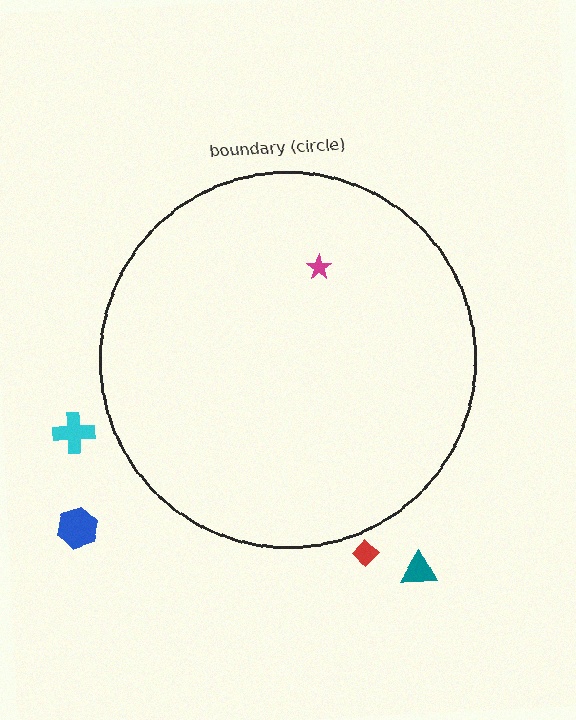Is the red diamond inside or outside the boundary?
Outside.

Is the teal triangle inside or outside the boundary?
Outside.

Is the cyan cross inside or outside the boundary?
Outside.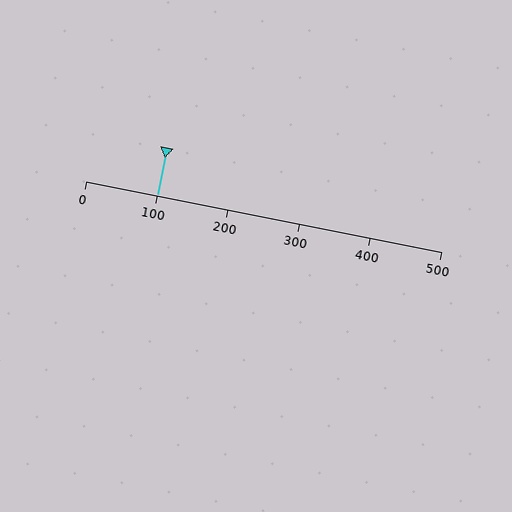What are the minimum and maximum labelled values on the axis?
The axis runs from 0 to 500.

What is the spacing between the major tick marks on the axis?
The major ticks are spaced 100 apart.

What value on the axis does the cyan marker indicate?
The marker indicates approximately 100.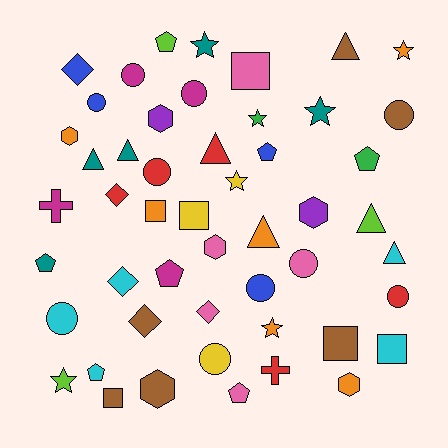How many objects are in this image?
There are 50 objects.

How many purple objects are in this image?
There are 2 purple objects.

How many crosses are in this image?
There are 2 crosses.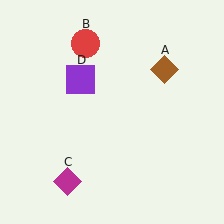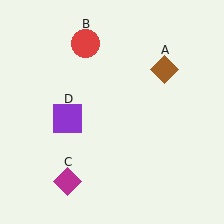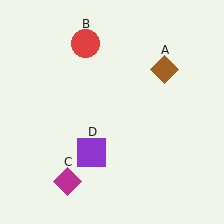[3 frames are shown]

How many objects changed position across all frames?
1 object changed position: purple square (object D).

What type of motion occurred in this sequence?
The purple square (object D) rotated counterclockwise around the center of the scene.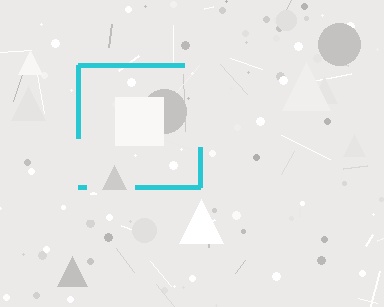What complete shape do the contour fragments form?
The contour fragments form a square.